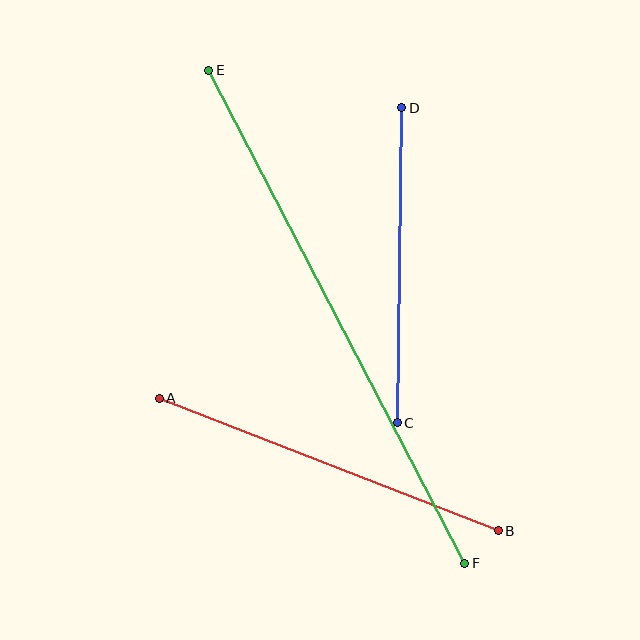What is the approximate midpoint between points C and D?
The midpoint is at approximately (399, 265) pixels.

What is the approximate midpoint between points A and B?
The midpoint is at approximately (329, 464) pixels.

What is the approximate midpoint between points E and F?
The midpoint is at approximately (337, 317) pixels.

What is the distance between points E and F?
The distance is approximately 555 pixels.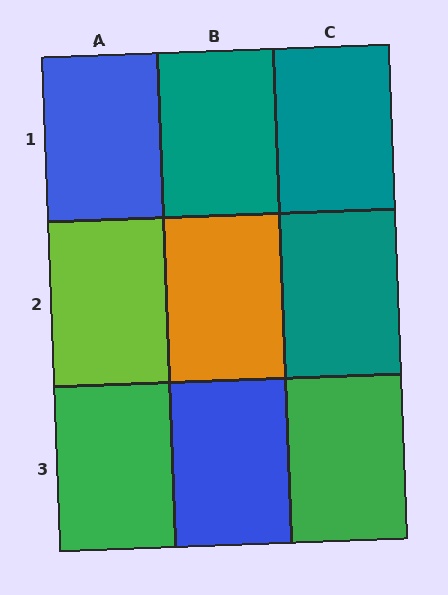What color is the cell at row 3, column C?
Green.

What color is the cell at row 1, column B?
Teal.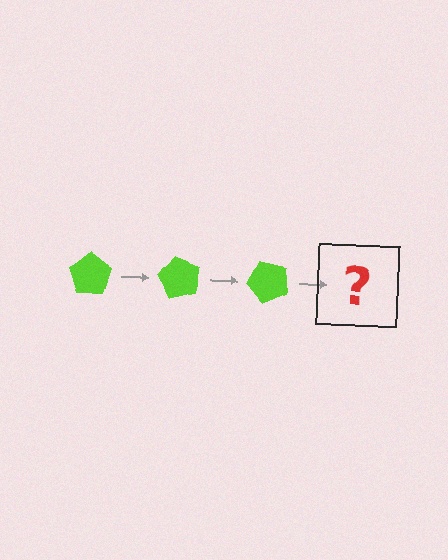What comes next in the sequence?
The next element should be a lime pentagon rotated 180 degrees.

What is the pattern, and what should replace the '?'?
The pattern is that the pentagon rotates 60 degrees each step. The '?' should be a lime pentagon rotated 180 degrees.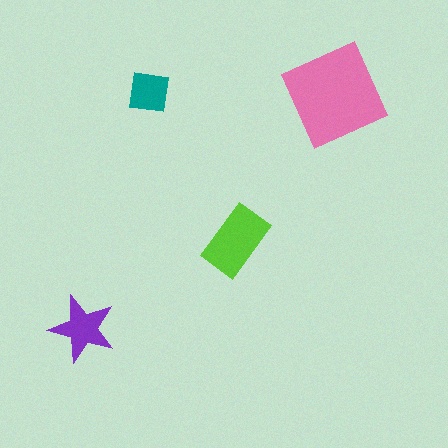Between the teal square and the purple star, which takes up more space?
The purple star.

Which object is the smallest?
The teal square.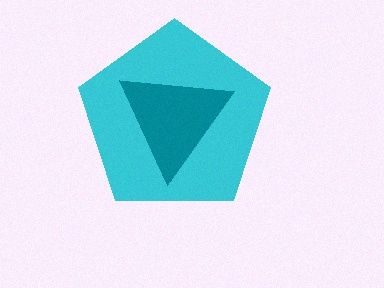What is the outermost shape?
The cyan pentagon.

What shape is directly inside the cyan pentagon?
The teal triangle.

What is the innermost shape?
The teal triangle.